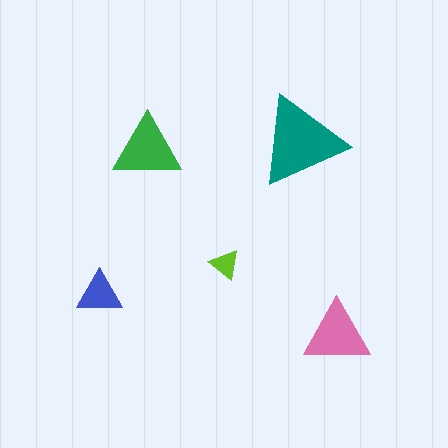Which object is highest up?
The teal triangle is topmost.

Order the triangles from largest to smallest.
the teal one, the green one, the pink one, the blue one, the lime one.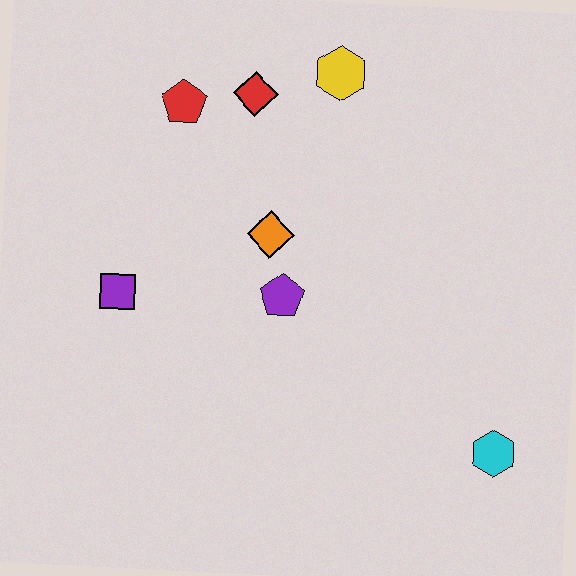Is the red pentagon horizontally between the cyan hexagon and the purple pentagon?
No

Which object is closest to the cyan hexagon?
The purple pentagon is closest to the cyan hexagon.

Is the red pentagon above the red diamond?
No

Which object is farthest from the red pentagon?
The cyan hexagon is farthest from the red pentagon.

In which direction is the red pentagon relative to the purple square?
The red pentagon is above the purple square.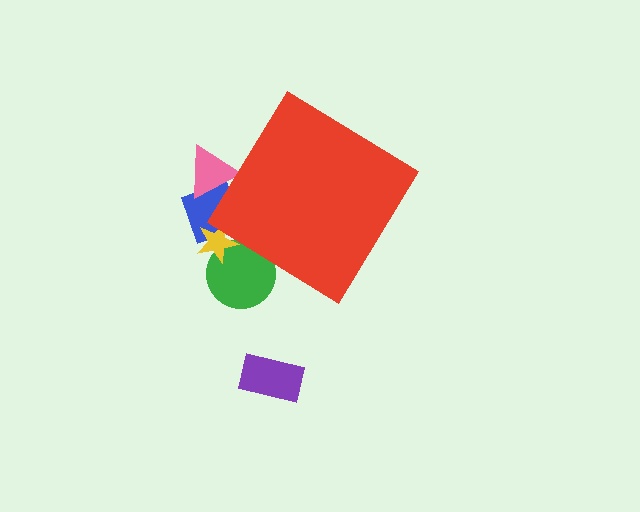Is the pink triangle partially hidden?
Yes, the pink triangle is partially hidden behind the red diamond.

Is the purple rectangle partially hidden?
No, the purple rectangle is fully visible.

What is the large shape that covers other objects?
A red diamond.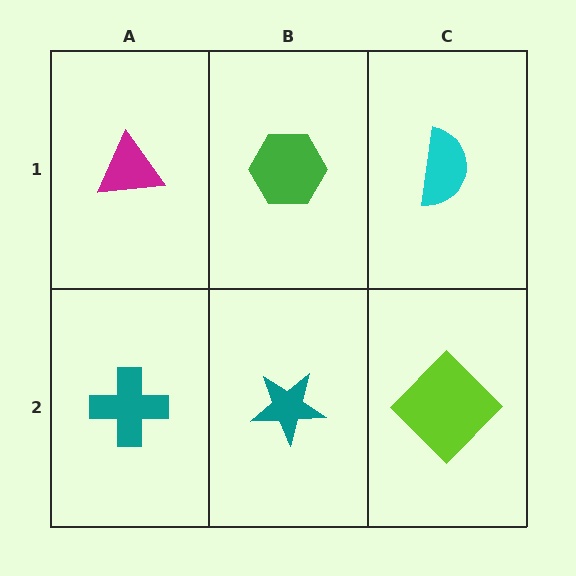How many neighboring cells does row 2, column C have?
2.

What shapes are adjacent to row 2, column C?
A cyan semicircle (row 1, column C), a teal star (row 2, column B).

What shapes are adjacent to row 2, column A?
A magenta triangle (row 1, column A), a teal star (row 2, column B).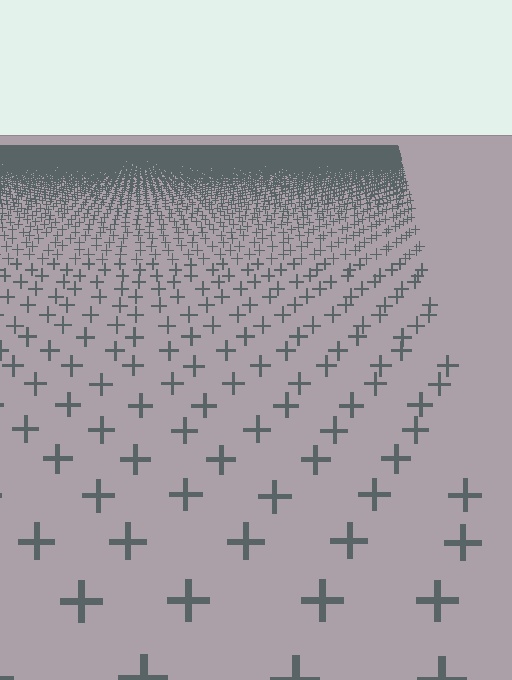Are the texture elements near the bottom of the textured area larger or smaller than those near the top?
Larger. Near the bottom, elements are closer to the viewer and appear at a bigger on-screen size.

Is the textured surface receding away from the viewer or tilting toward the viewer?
The surface is receding away from the viewer. Texture elements get smaller and denser toward the top.